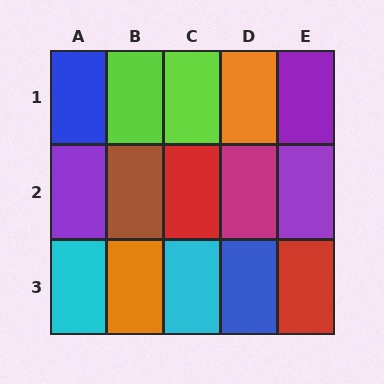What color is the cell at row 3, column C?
Cyan.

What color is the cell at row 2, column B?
Brown.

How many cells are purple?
3 cells are purple.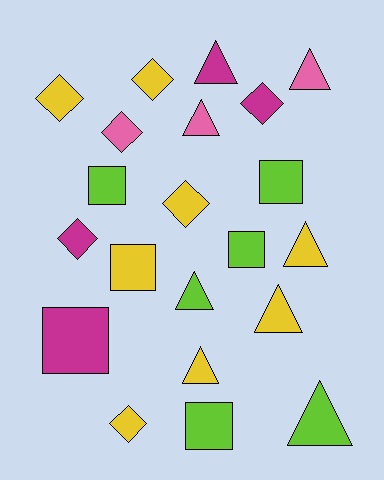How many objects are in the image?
There are 21 objects.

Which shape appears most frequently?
Triangle, with 8 objects.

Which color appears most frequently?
Yellow, with 8 objects.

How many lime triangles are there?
There are 2 lime triangles.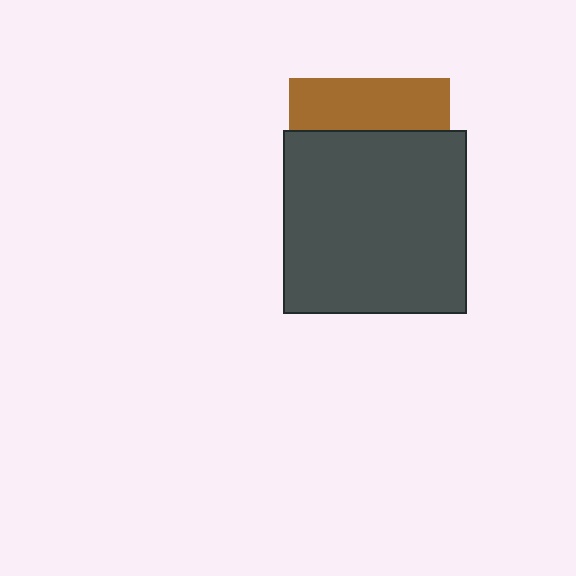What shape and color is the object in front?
The object in front is a dark gray square.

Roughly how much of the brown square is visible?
A small part of it is visible (roughly 32%).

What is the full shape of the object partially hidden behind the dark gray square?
The partially hidden object is a brown square.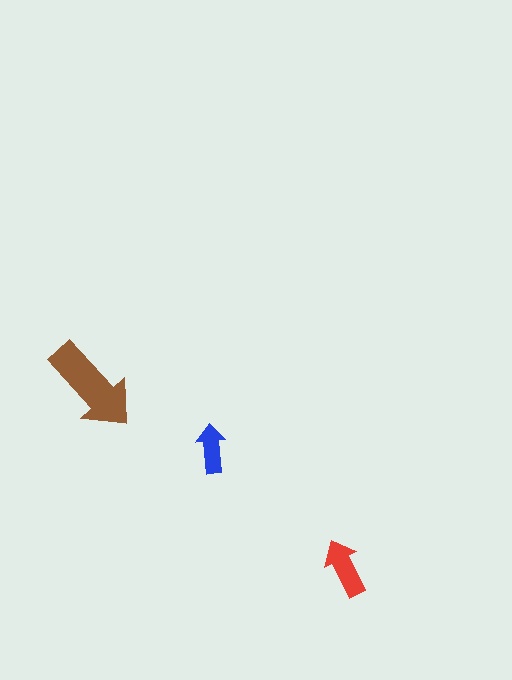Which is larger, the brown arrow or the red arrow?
The brown one.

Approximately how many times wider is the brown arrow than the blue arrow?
About 2 times wider.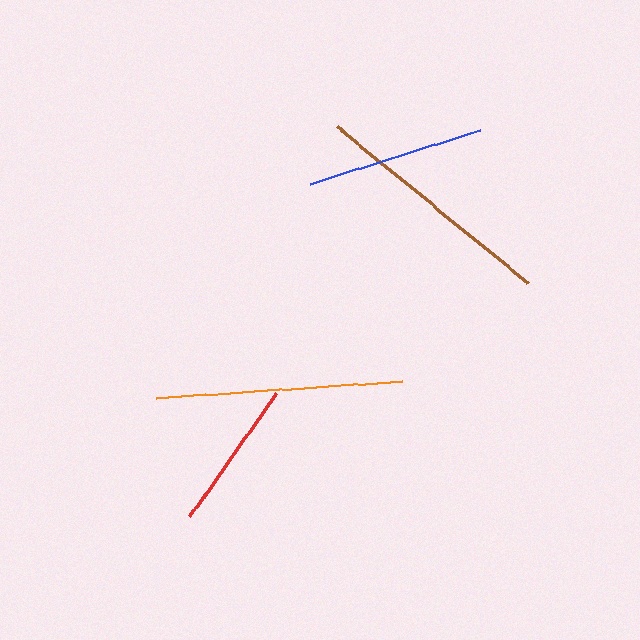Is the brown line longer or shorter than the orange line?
The brown line is longer than the orange line.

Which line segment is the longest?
The brown line is the longest at approximately 247 pixels.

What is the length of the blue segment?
The blue segment is approximately 178 pixels long.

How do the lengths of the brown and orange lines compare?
The brown and orange lines are approximately the same length.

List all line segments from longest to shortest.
From longest to shortest: brown, orange, blue, red.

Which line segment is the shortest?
The red line is the shortest at approximately 150 pixels.